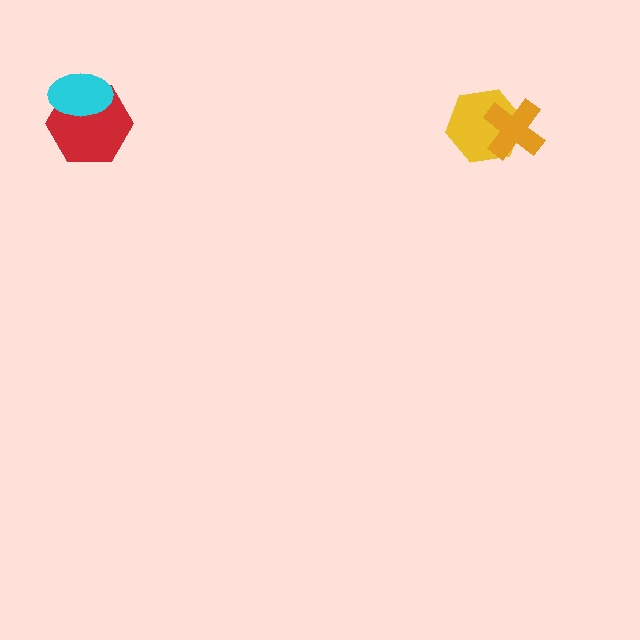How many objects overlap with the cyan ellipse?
1 object overlaps with the cyan ellipse.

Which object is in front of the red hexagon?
The cyan ellipse is in front of the red hexagon.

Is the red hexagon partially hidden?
Yes, it is partially covered by another shape.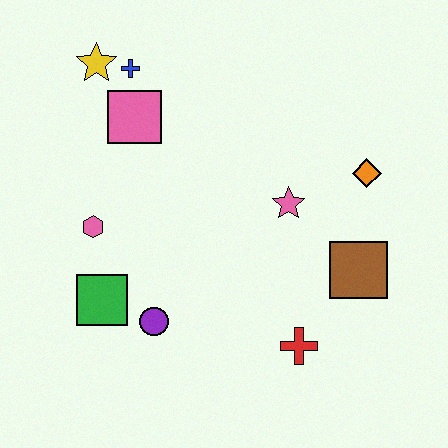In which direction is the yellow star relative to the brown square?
The yellow star is to the left of the brown square.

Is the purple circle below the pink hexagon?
Yes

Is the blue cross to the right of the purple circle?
No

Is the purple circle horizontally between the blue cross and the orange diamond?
Yes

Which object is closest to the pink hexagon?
The green square is closest to the pink hexagon.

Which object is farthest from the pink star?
The yellow star is farthest from the pink star.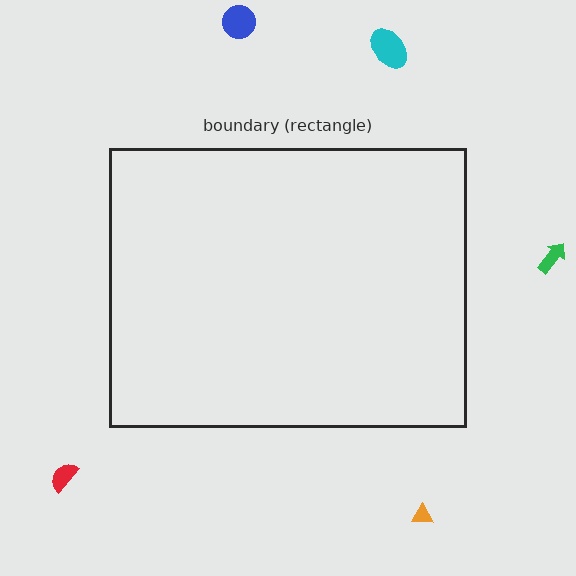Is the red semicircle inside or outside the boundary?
Outside.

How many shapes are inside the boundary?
0 inside, 5 outside.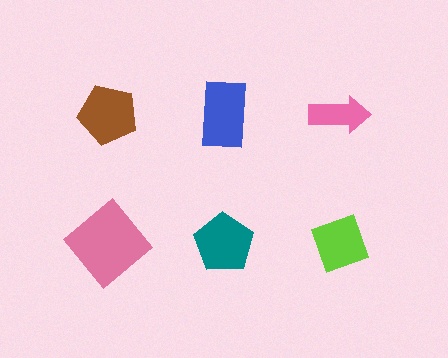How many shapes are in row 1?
3 shapes.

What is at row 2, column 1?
A pink diamond.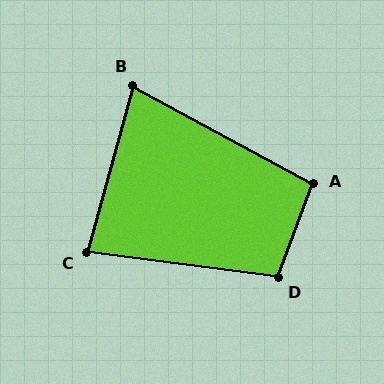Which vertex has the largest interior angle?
D, at approximately 103 degrees.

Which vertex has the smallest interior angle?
B, at approximately 77 degrees.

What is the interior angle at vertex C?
Approximately 82 degrees (acute).